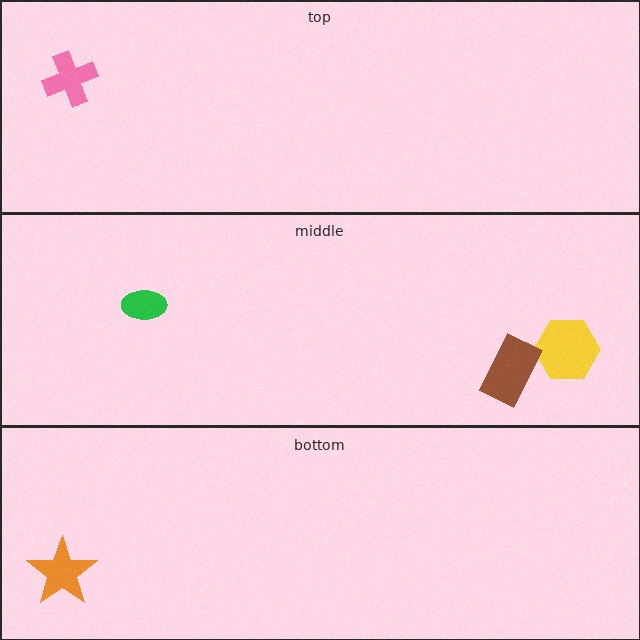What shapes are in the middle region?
The yellow hexagon, the brown rectangle, the green ellipse.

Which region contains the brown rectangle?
The middle region.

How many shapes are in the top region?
1.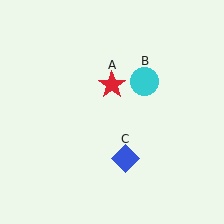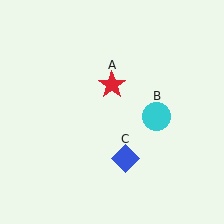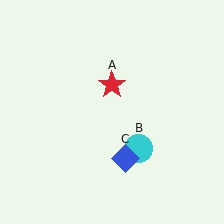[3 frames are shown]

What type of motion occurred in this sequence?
The cyan circle (object B) rotated clockwise around the center of the scene.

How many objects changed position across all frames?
1 object changed position: cyan circle (object B).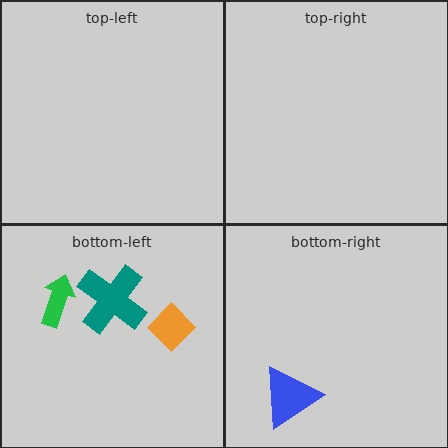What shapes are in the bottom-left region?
The orange diamond, the teal cross, the green arrow.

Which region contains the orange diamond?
The bottom-left region.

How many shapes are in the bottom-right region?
1.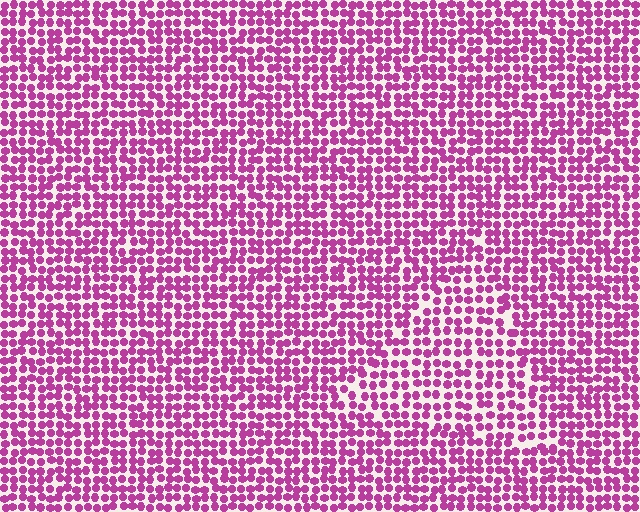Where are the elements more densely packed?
The elements are more densely packed outside the triangle boundary.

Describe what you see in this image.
The image contains small magenta elements arranged at two different densities. A triangle-shaped region is visible where the elements are less densely packed than the surrounding area.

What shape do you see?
I see a triangle.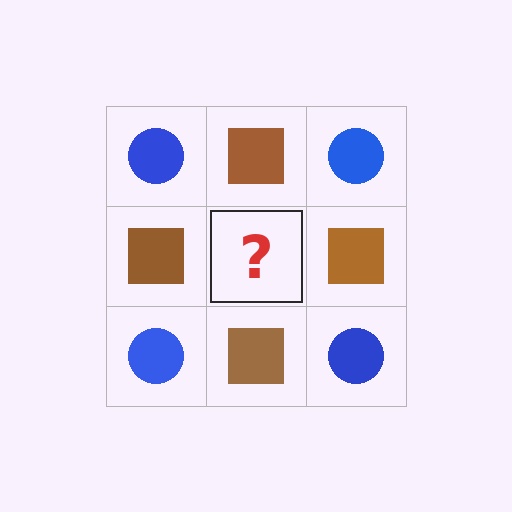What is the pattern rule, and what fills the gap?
The rule is that it alternates blue circle and brown square in a checkerboard pattern. The gap should be filled with a blue circle.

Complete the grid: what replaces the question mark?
The question mark should be replaced with a blue circle.